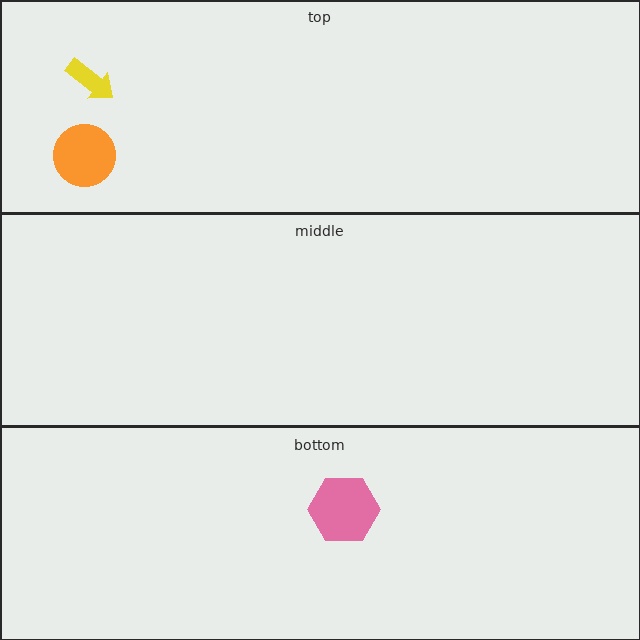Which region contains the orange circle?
The top region.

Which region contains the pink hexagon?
The bottom region.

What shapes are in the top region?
The yellow arrow, the orange circle.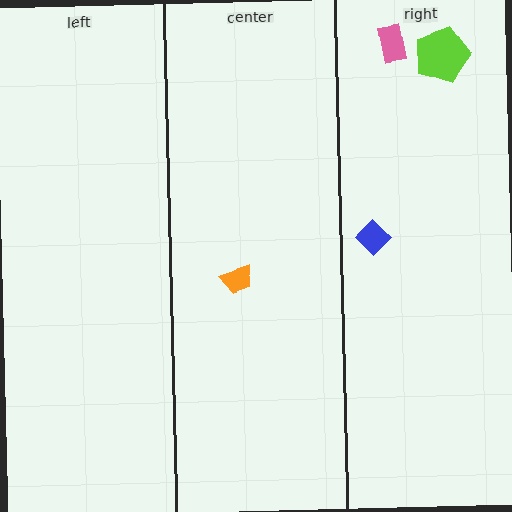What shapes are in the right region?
The lime pentagon, the pink rectangle, the blue diamond.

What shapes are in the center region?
The orange trapezoid.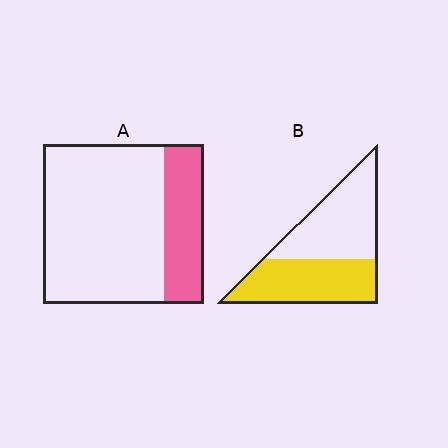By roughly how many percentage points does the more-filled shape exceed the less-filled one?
By roughly 25 percentage points (B over A).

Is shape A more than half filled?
No.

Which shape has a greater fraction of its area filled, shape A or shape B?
Shape B.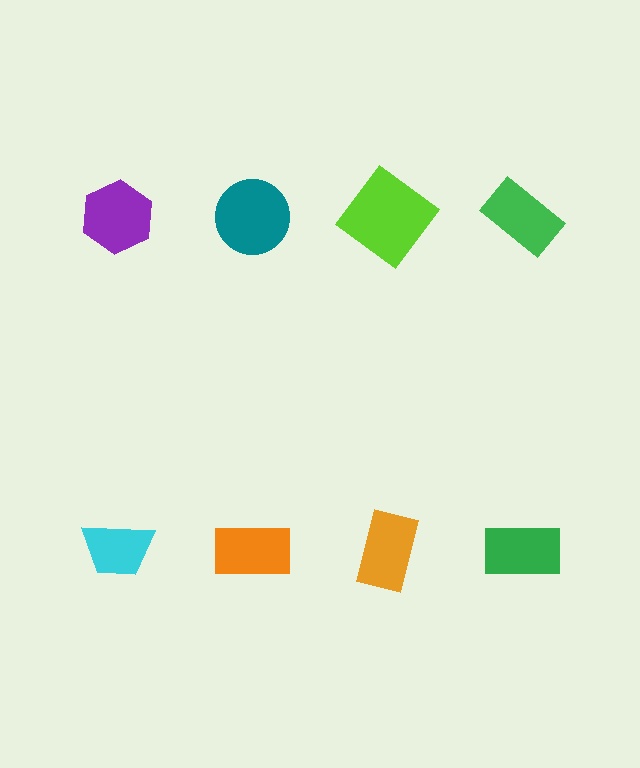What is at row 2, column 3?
An orange rectangle.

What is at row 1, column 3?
A lime diamond.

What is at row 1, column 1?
A purple hexagon.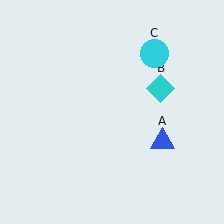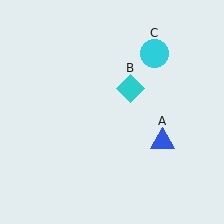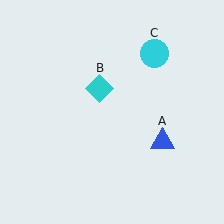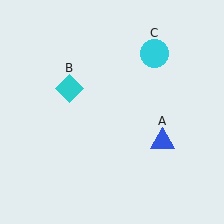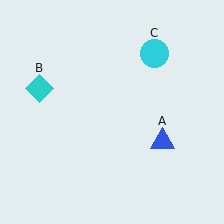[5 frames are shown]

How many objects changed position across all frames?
1 object changed position: cyan diamond (object B).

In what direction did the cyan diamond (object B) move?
The cyan diamond (object B) moved left.